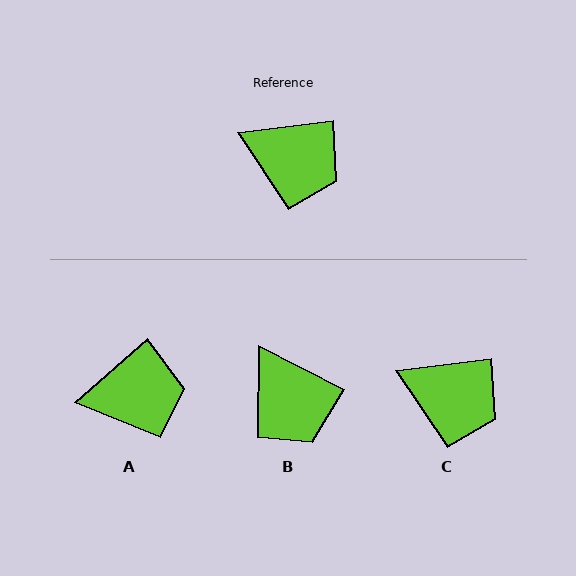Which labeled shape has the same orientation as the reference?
C.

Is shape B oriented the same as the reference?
No, it is off by about 35 degrees.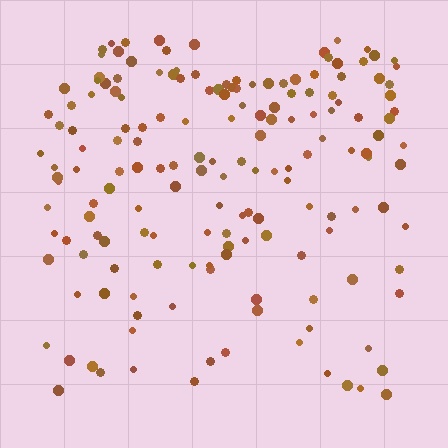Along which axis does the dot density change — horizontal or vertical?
Vertical.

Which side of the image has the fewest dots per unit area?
The bottom.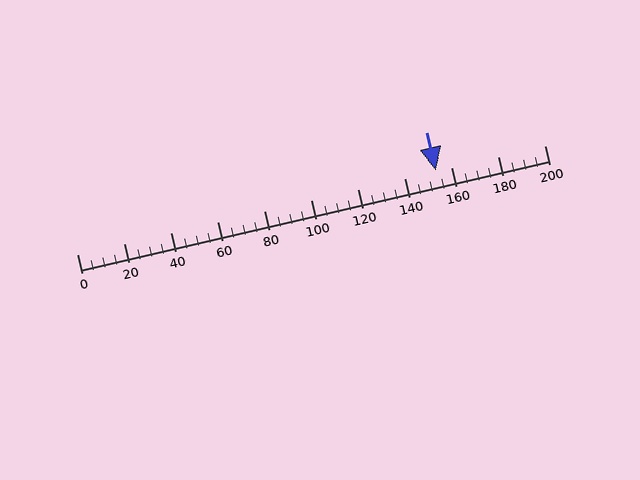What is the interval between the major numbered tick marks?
The major tick marks are spaced 20 units apart.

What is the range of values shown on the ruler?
The ruler shows values from 0 to 200.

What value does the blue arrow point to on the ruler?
The blue arrow points to approximately 154.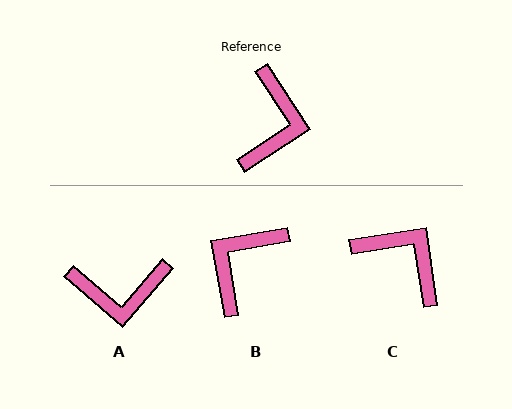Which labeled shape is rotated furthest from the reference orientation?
B, about 156 degrees away.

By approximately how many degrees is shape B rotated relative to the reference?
Approximately 156 degrees counter-clockwise.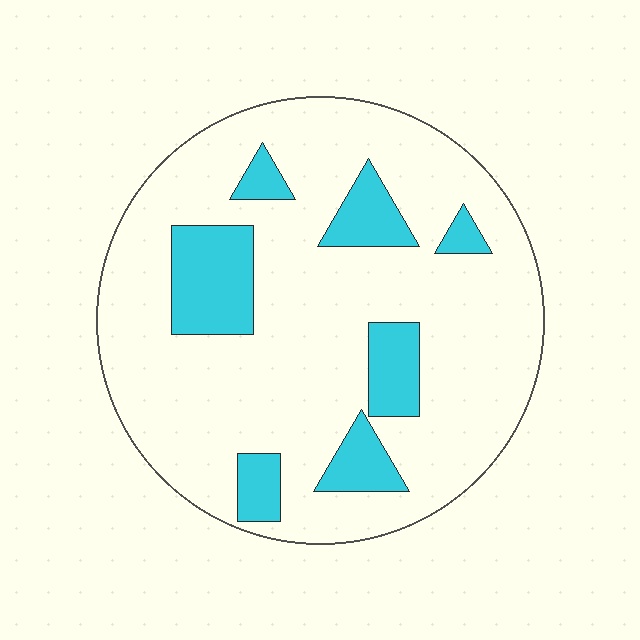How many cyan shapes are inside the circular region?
7.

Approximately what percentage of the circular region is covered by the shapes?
Approximately 20%.